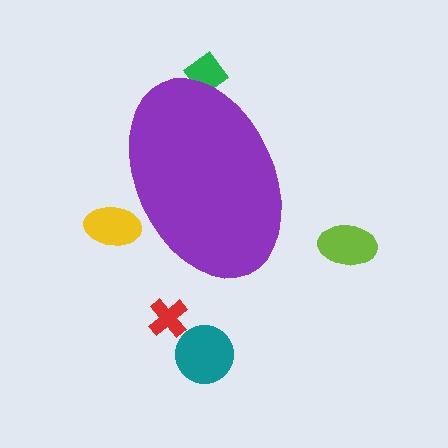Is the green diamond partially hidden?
Yes, the green diamond is partially hidden behind the purple ellipse.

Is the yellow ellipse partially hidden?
Yes, the yellow ellipse is partially hidden behind the purple ellipse.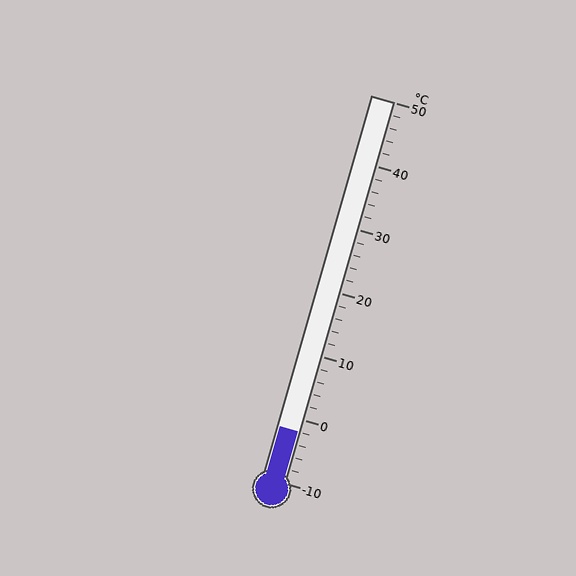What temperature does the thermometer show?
The thermometer shows approximately -2°C.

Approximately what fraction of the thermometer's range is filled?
The thermometer is filled to approximately 15% of its range.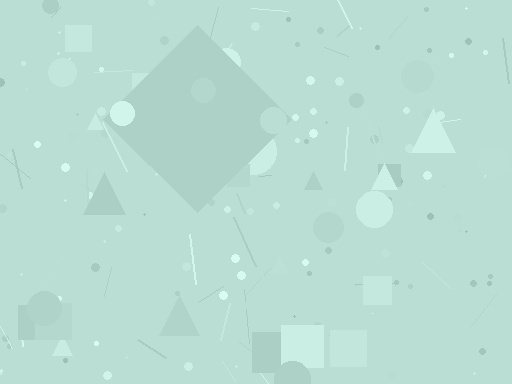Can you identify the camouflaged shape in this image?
The camouflaged shape is a diamond.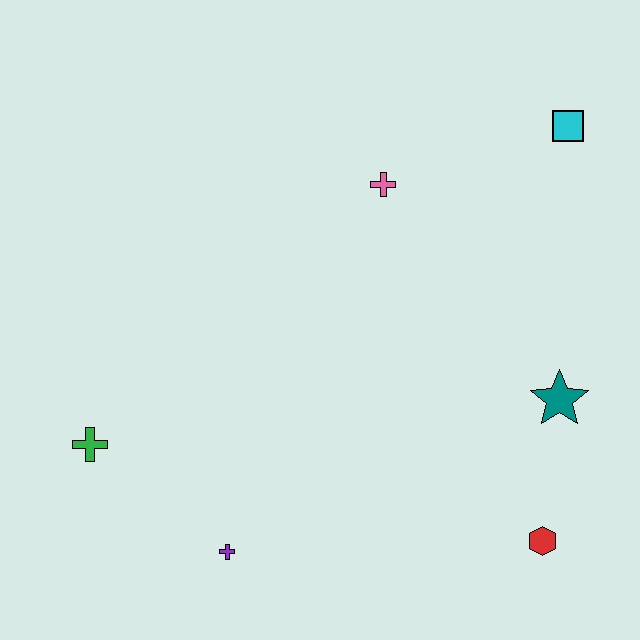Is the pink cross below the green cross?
No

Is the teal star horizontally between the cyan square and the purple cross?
Yes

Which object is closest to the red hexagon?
The teal star is closest to the red hexagon.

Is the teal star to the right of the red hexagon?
Yes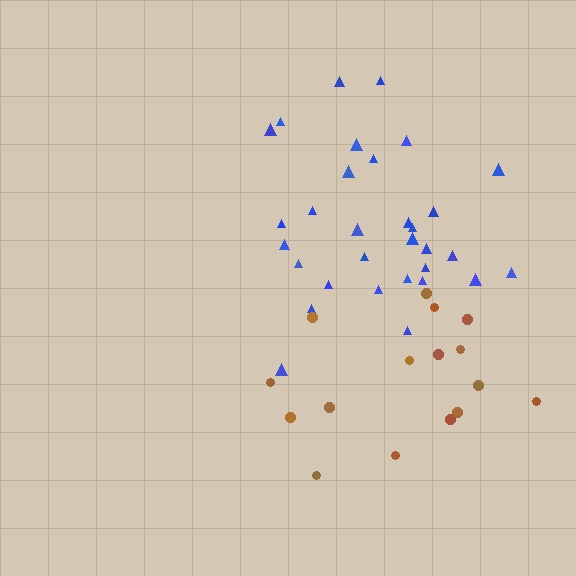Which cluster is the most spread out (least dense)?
Brown.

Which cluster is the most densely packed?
Blue.